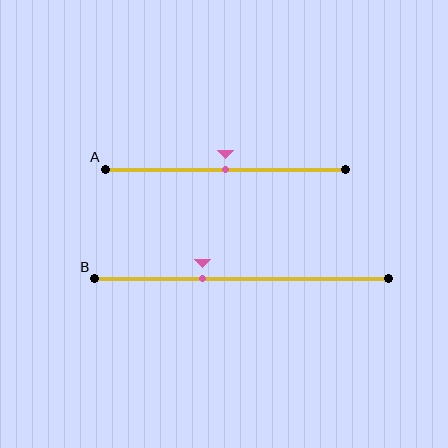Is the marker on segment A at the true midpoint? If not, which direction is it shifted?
Yes, the marker on segment A is at the true midpoint.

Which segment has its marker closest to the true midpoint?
Segment A has its marker closest to the true midpoint.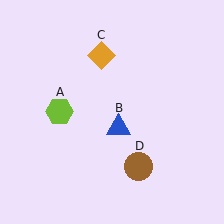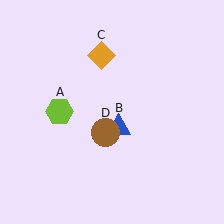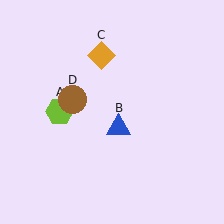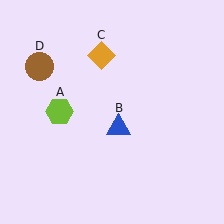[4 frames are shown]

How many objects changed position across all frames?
1 object changed position: brown circle (object D).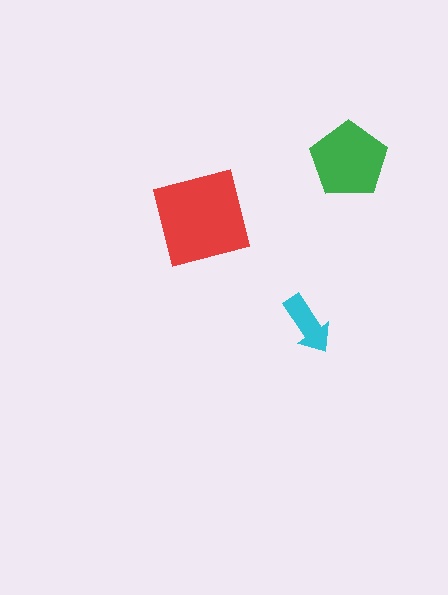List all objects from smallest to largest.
The cyan arrow, the green pentagon, the red square.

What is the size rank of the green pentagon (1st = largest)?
2nd.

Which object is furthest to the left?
The red square is leftmost.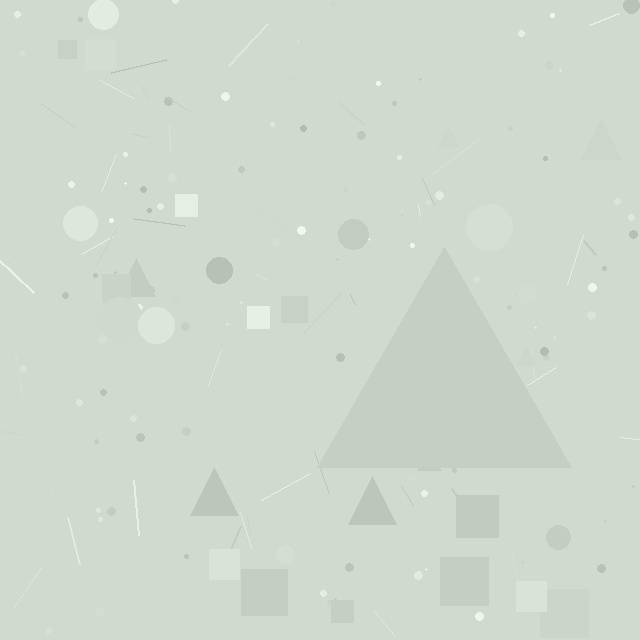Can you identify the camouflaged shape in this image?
The camouflaged shape is a triangle.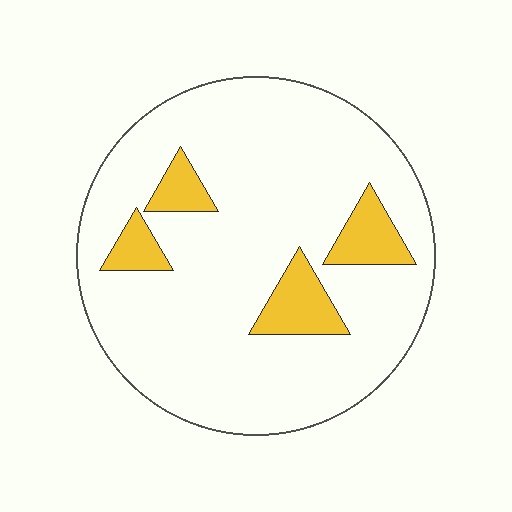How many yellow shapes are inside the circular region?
4.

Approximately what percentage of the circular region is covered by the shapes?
Approximately 15%.